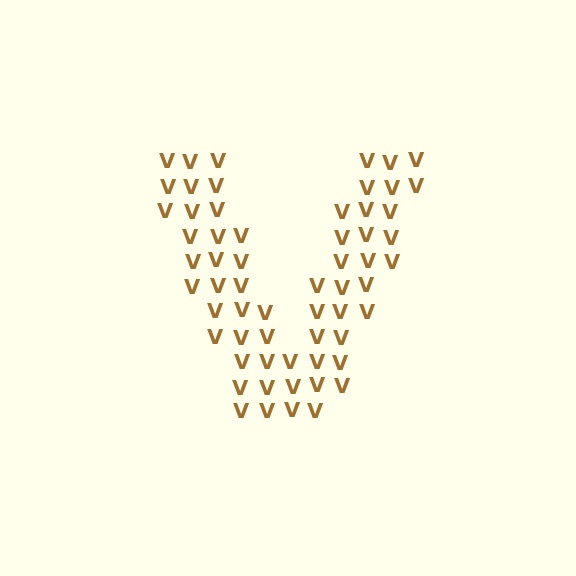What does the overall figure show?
The overall figure shows the letter V.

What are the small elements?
The small elements are letter V's.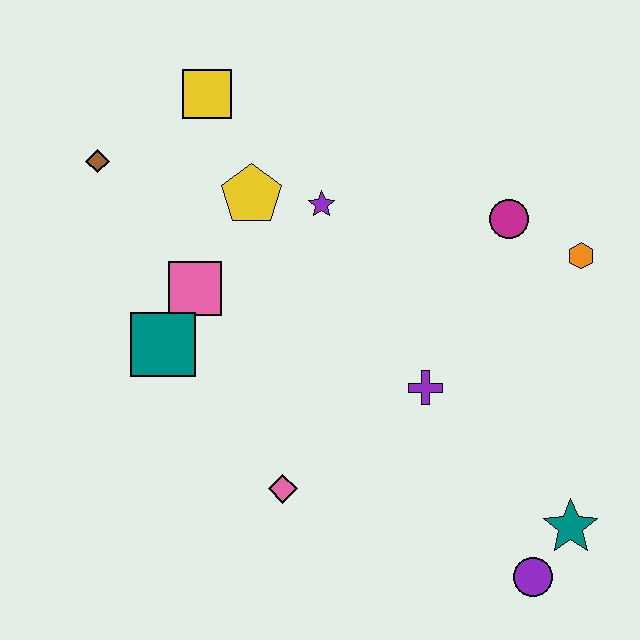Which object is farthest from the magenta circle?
The brown diamond is farthest from the magenta circle.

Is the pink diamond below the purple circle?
No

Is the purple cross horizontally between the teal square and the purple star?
No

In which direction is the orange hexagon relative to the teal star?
The orange hexagon is above the teal star.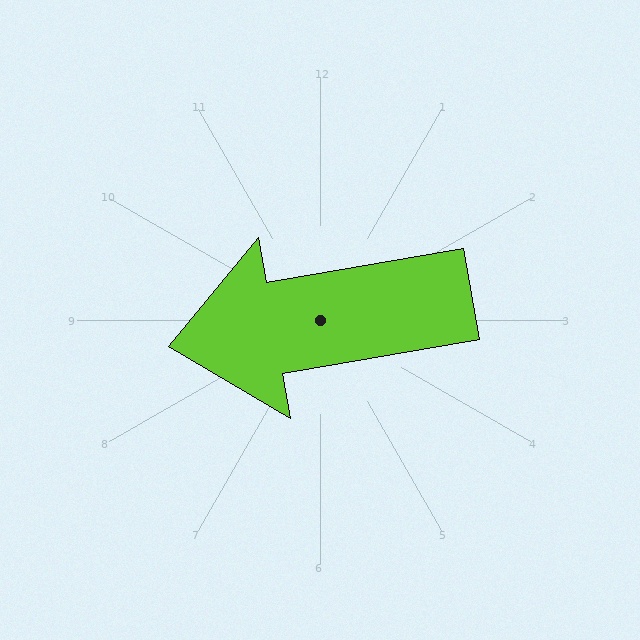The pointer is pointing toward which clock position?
Roughly 9 o'clock.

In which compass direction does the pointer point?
West.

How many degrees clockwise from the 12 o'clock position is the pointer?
Approximately 260 degrees.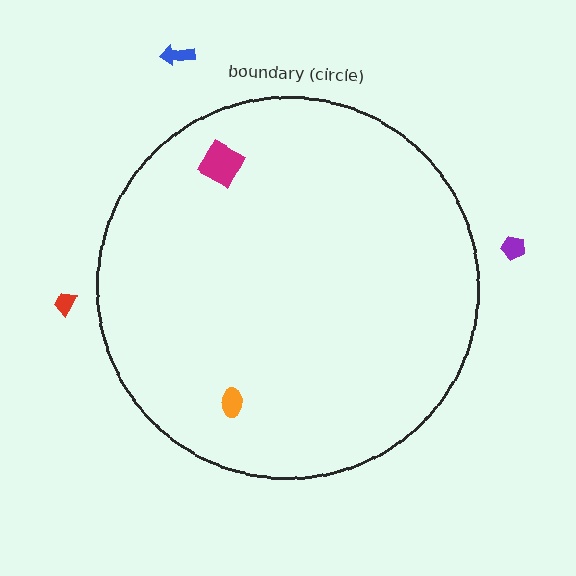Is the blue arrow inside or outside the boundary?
Outside.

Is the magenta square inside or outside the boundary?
Inside.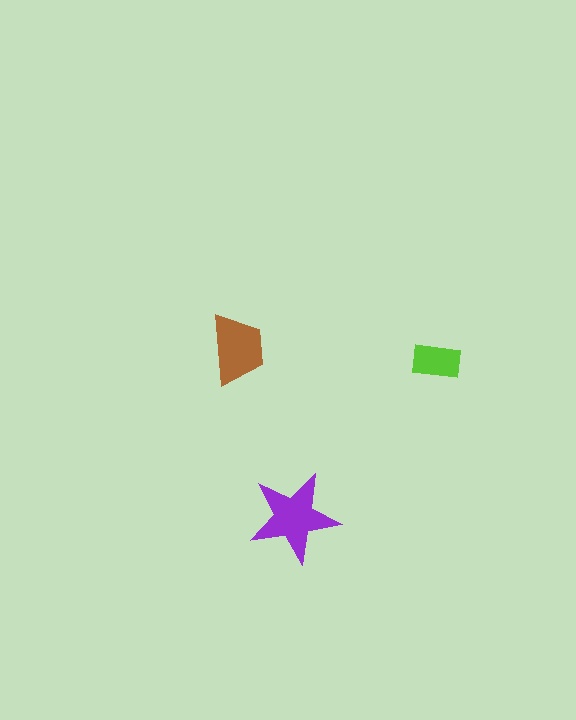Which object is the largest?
The purple star.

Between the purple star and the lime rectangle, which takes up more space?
The purple star.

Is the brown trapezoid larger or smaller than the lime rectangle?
Larger.